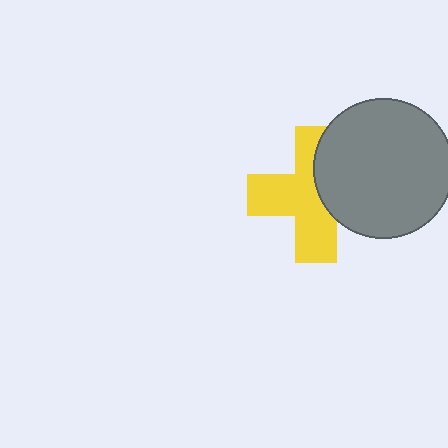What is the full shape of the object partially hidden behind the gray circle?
The partially hidden object is a yellow cross.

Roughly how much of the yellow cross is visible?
About half of it is visible (roughly 62%).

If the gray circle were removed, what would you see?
You would see the complete yellow cross.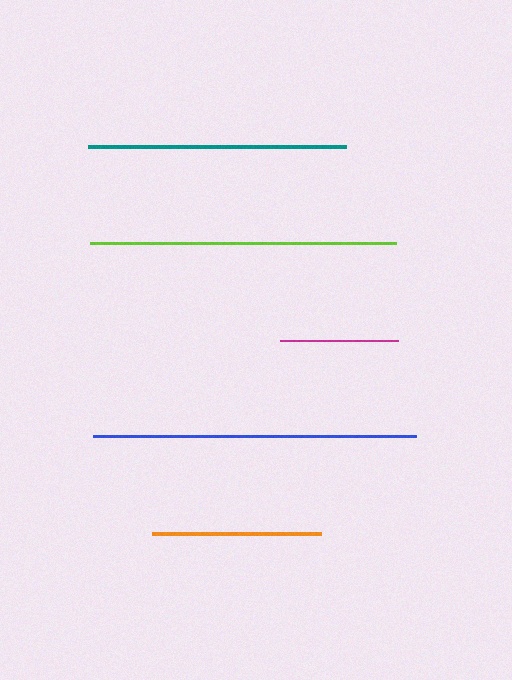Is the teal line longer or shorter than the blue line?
The blue line is longer than the teal line.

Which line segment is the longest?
The blue line is the longest at approximately 323 pixels.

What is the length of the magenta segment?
The magenta segment is approximately 118 pixels long.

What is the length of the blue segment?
The blue segment is approximately 323 pixels long.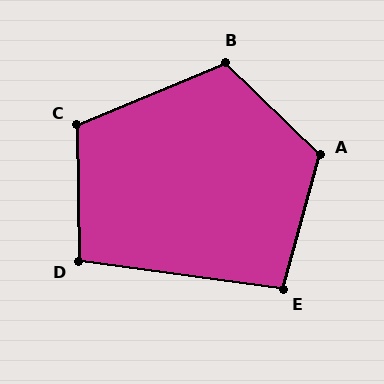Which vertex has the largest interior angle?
A, at approximately 119 degrees.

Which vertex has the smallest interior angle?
E, at approximately 98 degrees.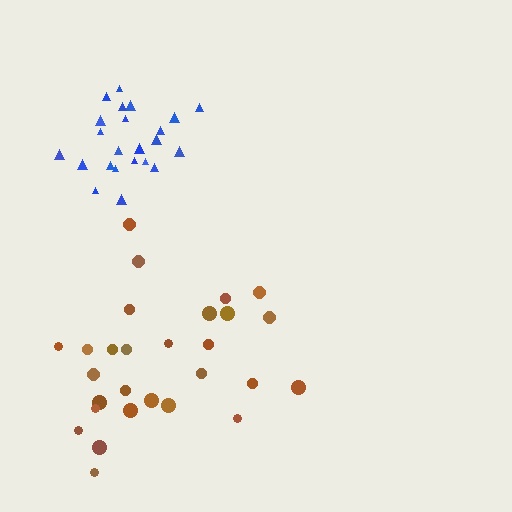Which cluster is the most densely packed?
Blue.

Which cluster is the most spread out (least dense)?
Brown.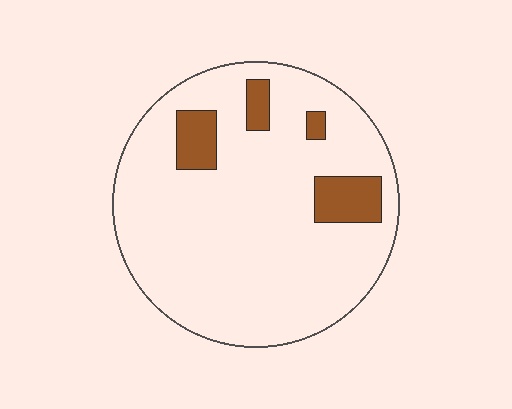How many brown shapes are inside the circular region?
4.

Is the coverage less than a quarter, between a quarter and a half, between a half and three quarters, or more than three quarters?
Less than a quarter.